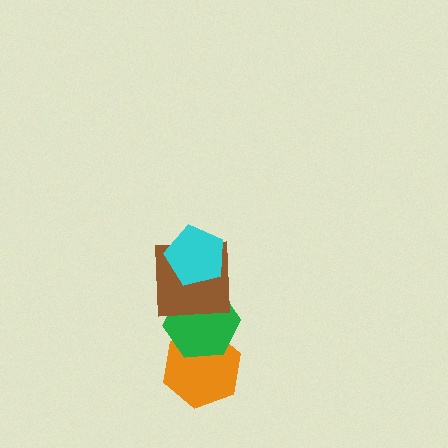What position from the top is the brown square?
The brown square is 2nd from the top.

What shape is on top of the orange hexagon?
The green hexagon is on top of the orange hexagon.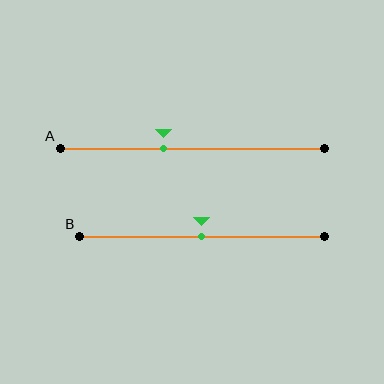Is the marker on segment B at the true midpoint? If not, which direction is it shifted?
Yes, the marker on segment B is at the true midpoint.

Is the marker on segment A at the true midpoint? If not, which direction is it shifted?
No, the marker on segment A is shifted to the left by about 11% of the segment length.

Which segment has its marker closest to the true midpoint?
Segment B has its marker closest to the true midpoint.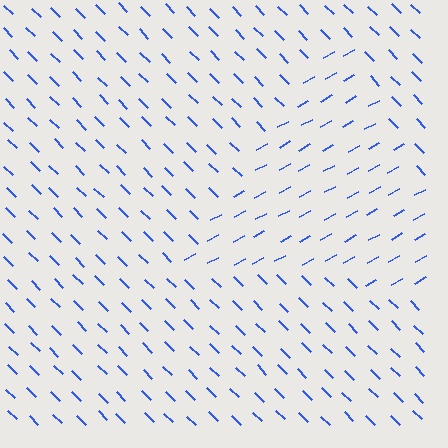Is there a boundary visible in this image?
Yes, there is a texture boundary formed by a change in line orientation.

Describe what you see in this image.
The image is filled with small blue line segments. A triangle region in the image has lines oriented differently from the surrounding lines, creating a visible texture boundary.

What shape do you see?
I see a triangle.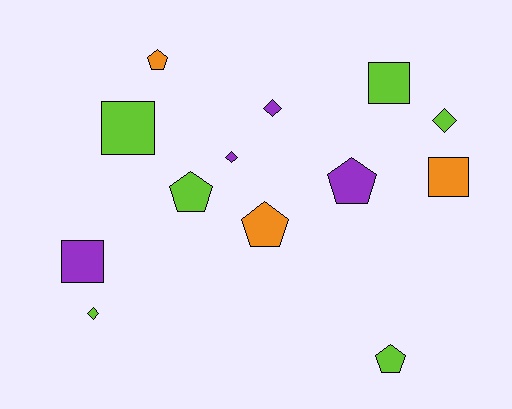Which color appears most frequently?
Lime, with 6 objects.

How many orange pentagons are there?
There are 2 orange pentagons.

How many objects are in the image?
There are 13 objects.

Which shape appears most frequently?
Pentagon, with 5 objects.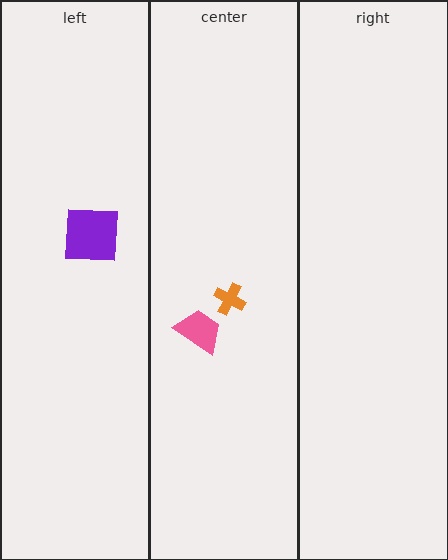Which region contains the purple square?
The left region.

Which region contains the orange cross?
The center region.